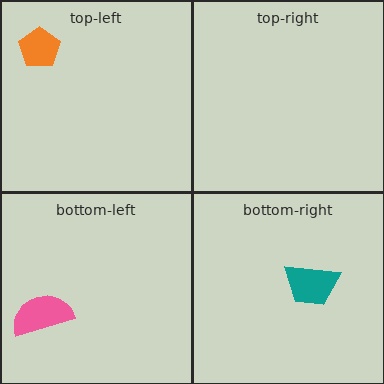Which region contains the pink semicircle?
The bottom-left region.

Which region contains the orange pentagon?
The top-left region.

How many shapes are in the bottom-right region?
1.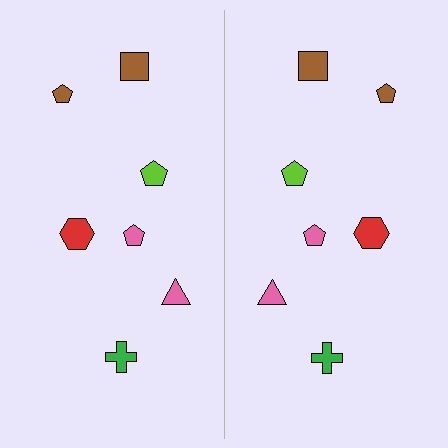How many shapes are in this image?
There are 14 shapes in this image.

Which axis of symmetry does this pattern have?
The pattern has a vertical axis of symmetry running through the center of the image.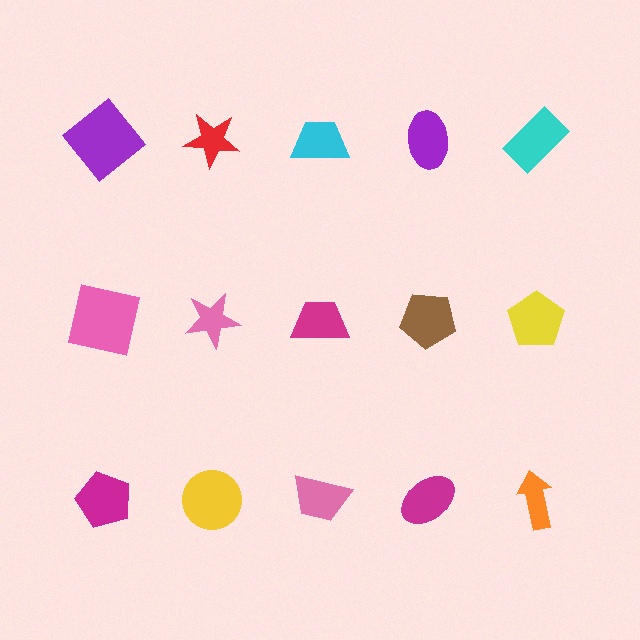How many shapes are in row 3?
5 shapes.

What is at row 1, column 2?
A red star.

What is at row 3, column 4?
A magenta ellipse.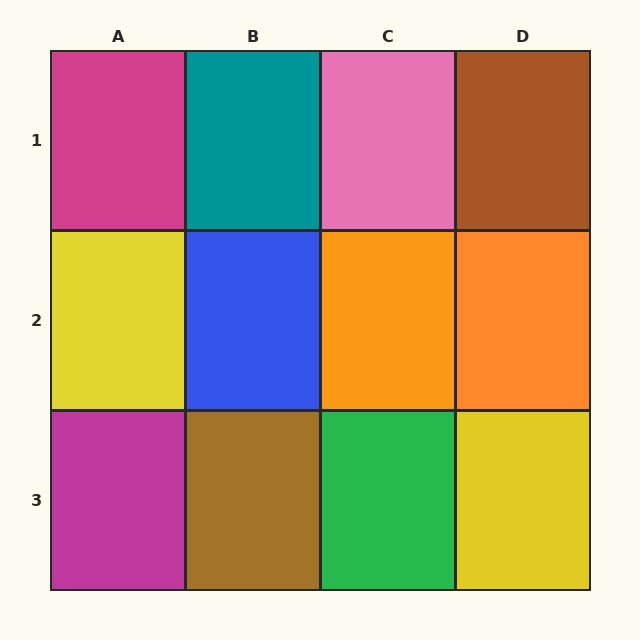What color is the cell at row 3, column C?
Green.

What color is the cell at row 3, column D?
Yellow.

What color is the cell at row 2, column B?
Blue.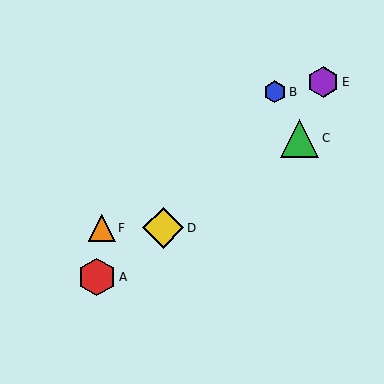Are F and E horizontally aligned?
No, F is at y≈228 and E is at y≈82.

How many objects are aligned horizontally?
2 objects (D, F) are aligned horizontally.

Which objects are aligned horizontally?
Objects D, F are aligned horizontally.